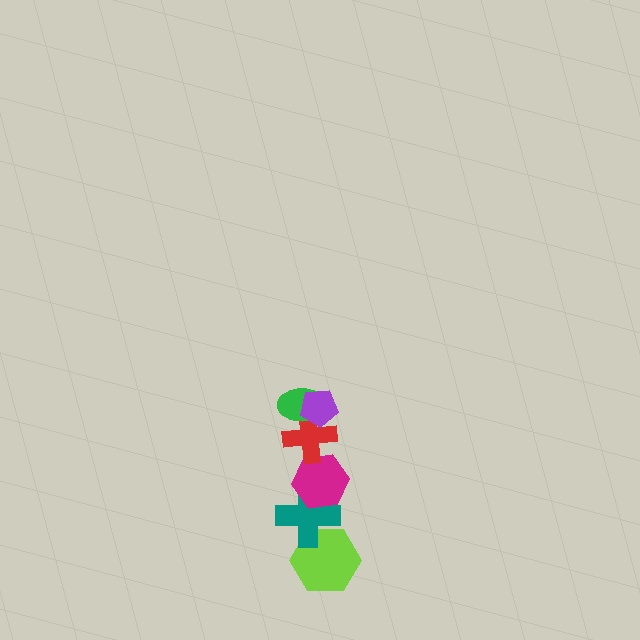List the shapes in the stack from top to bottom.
From top to bottom: the purple pentagon, the green ellipse, the red cross, the magenta hexagon, the teal cross, the lime hexagon.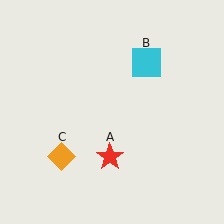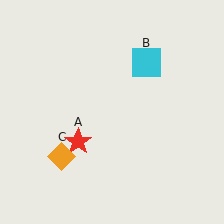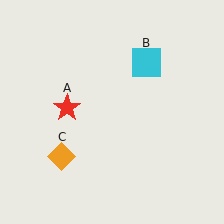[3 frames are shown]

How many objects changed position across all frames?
1 object changed position: red star (object A).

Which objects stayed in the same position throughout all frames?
Cyan square (object B) and orange diamond (object C) remained stationary.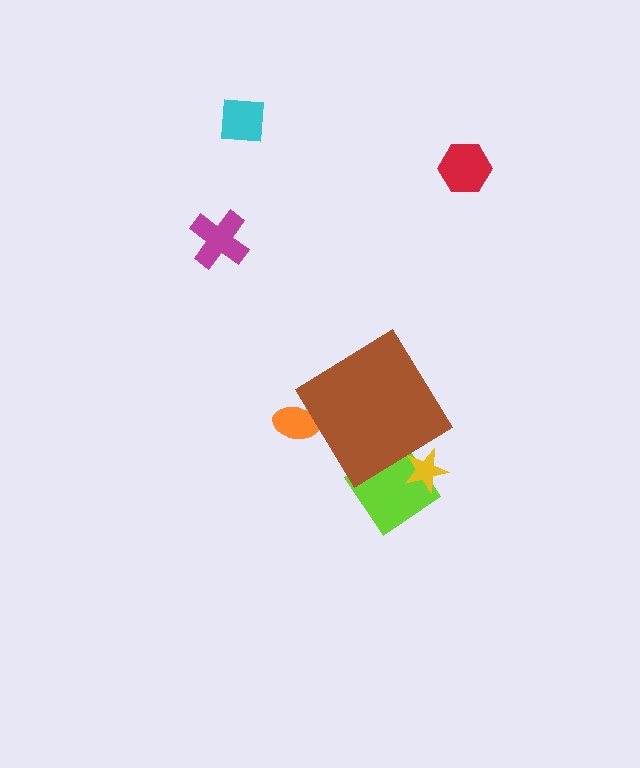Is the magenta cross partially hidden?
No, the magenta cross is fully visible.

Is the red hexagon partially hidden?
No, the red hexagon is fully visible.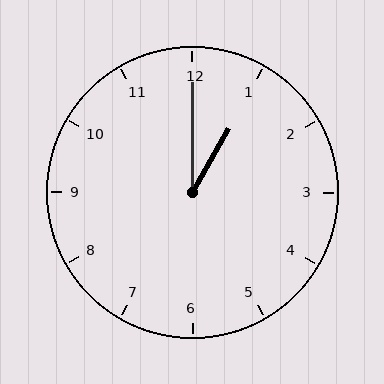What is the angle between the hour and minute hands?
Approximately 30 degrees.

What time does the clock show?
1:00.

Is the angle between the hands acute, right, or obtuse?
It is acute.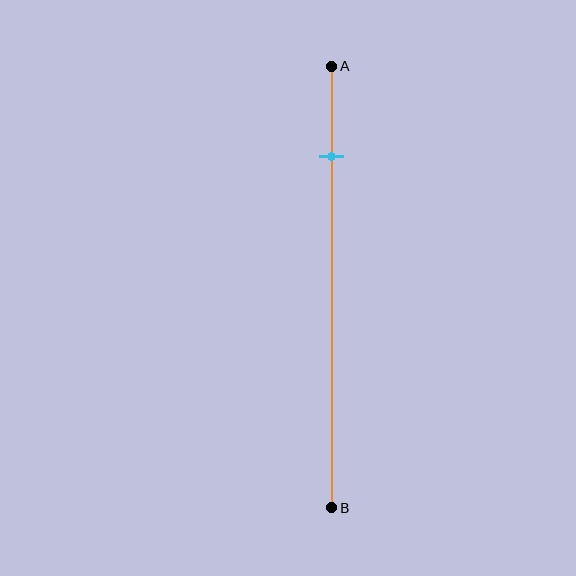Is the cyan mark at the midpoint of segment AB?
No, the mark is at about 20% from A, not at the 50% midpoint.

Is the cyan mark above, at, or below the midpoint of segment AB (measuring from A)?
The cyan mark is above the midpoint of segment AB.